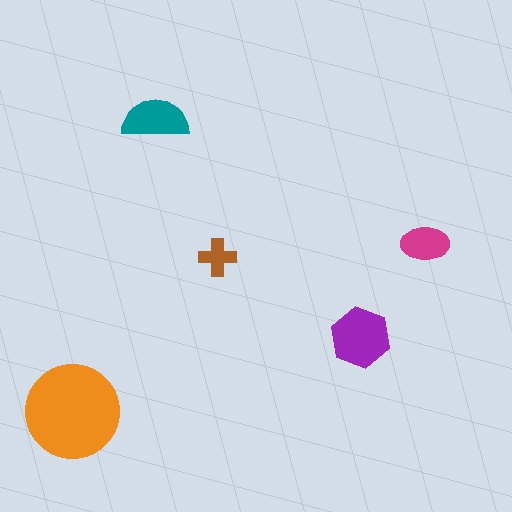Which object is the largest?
The orange circle.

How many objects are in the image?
There are 5 objects in the image.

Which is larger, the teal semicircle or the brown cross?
The teal semicircle.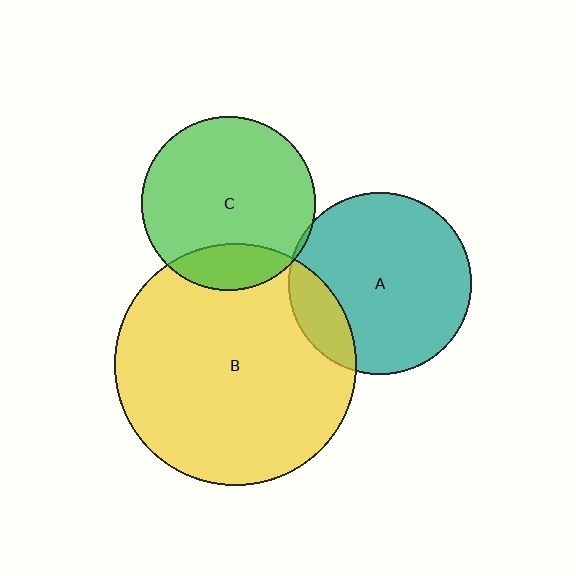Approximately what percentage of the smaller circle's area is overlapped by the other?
Approximately 15%.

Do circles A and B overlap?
Yes.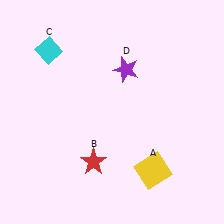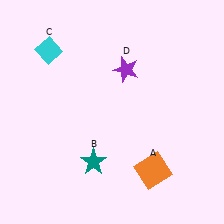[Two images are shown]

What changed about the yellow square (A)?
In Image 1, A is yellow. In Image 2, it changed to orange.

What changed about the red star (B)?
In Image 1, B is red. In Image 2, it changed to teal.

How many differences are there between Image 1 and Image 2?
There are 2 differences between the two images.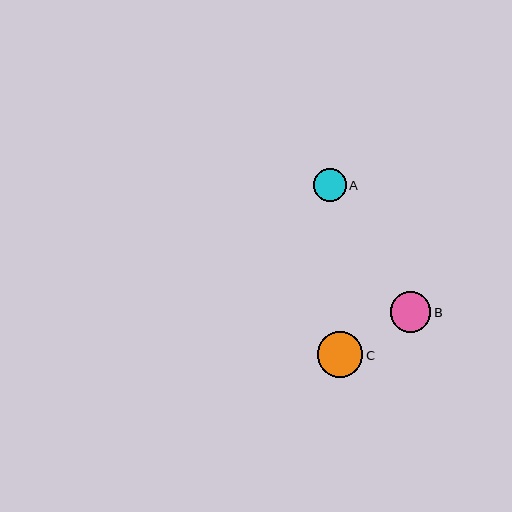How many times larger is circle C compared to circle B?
Circle C is approximately 1.1 times the size of circle B.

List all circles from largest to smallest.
From largest to smallest: C, B, A.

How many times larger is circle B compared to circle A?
Circle B is approximately 1.2 times the size of circle A.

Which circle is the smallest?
Circle A is the smallest with a size of approximately 33 pixels.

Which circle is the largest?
Circle C is the largest with a size of approximately 46 pixels.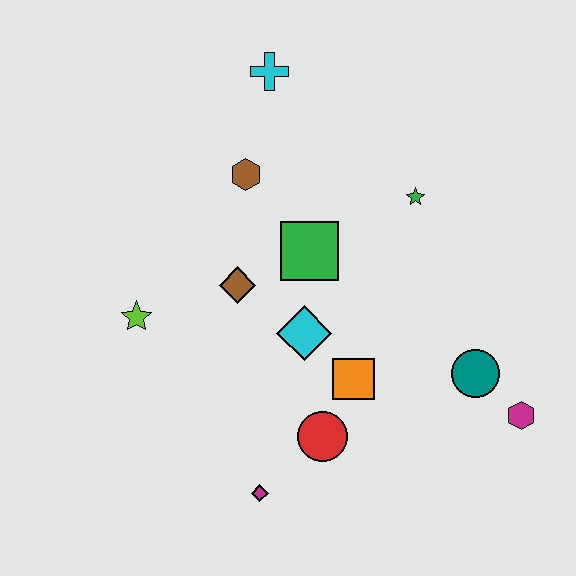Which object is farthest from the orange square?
The cyan cross is farthest from the orange square.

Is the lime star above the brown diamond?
No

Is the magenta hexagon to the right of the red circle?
Yes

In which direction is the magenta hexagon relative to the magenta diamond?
The magenta hexagon is to the right of the magenta diamond.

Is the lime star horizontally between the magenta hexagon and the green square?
No